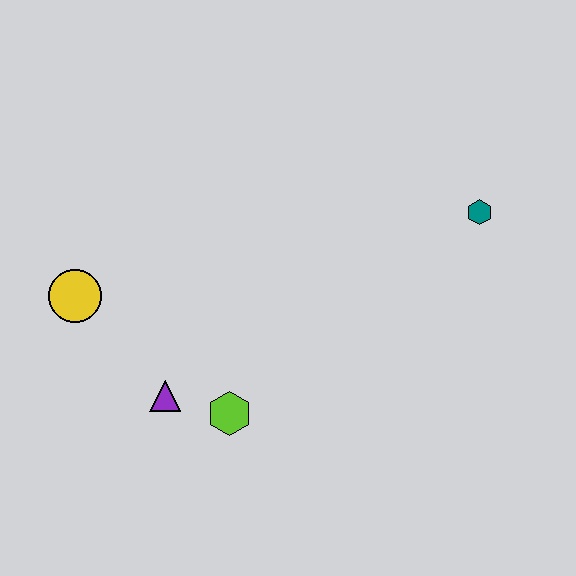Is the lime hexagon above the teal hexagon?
No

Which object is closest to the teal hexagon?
The lime hexagon is closest to the teal hexagon.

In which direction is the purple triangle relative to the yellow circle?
The purple triangle is below the yellow circle.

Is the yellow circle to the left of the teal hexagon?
Yes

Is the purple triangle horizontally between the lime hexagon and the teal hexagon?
No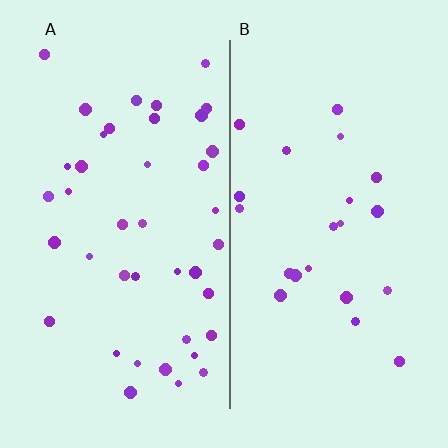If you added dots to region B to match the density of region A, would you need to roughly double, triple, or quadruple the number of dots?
Approximately double.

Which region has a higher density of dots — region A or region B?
A (the left).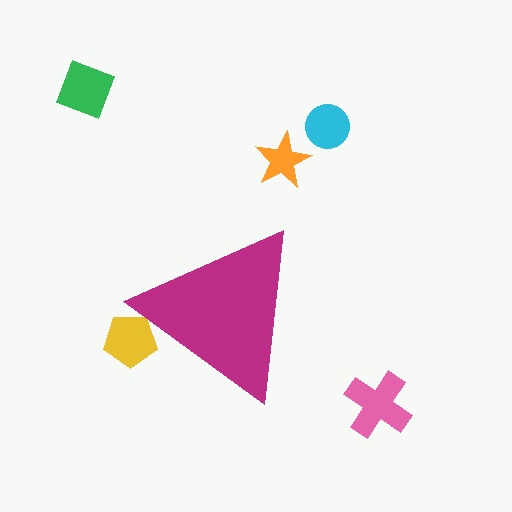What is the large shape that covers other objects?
A magenta triangle.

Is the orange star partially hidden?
No, the orange star is fully visible.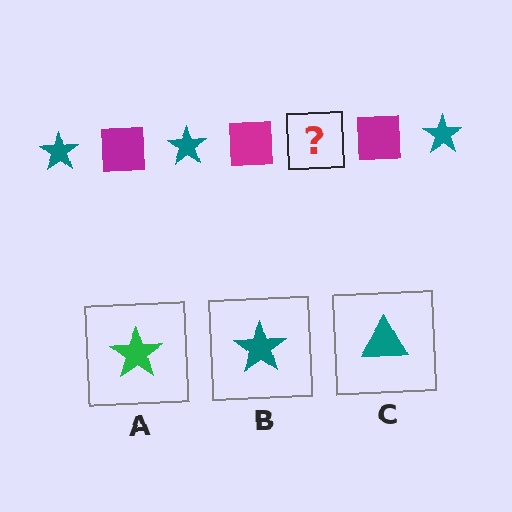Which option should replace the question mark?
Option B.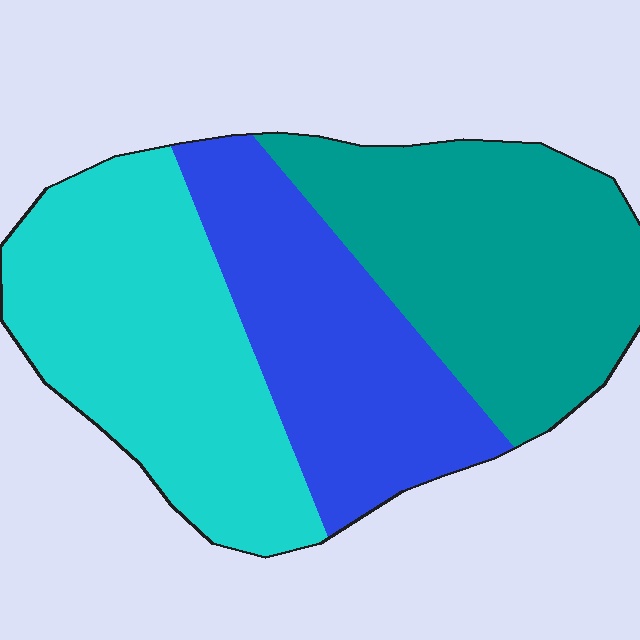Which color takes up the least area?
Blue, at roughly 30%.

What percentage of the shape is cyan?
Cyan covers about 35% of the shape.